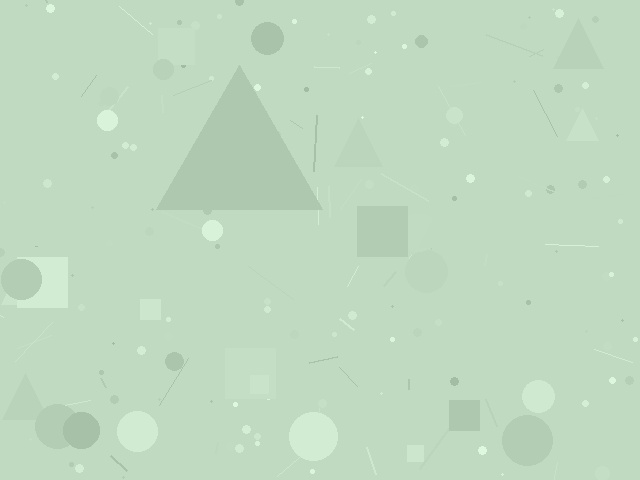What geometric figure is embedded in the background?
A triangle is embedded in the background.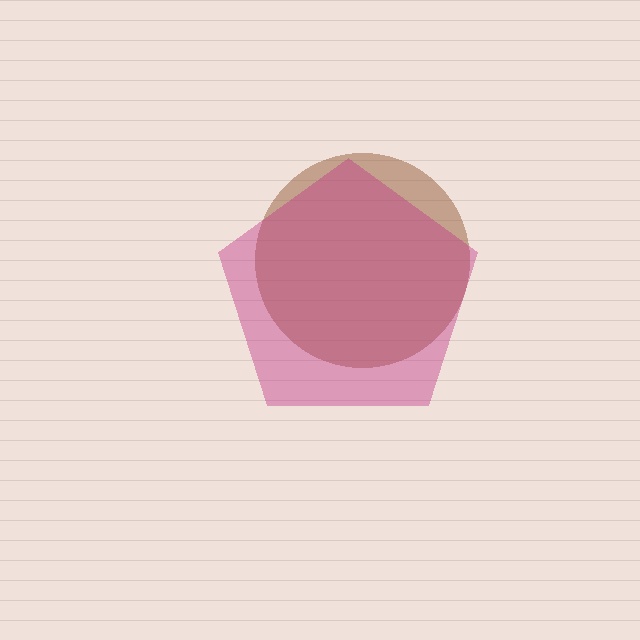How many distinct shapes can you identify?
There are 2 distinct shapes: a brown circle, a magenta pentagon.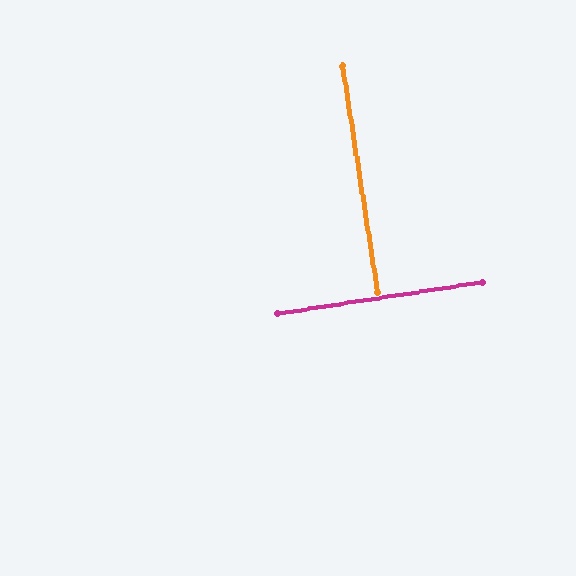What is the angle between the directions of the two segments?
Approximately 90 degrees.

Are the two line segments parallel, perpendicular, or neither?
Perpendicular — they meet at approximately 90°.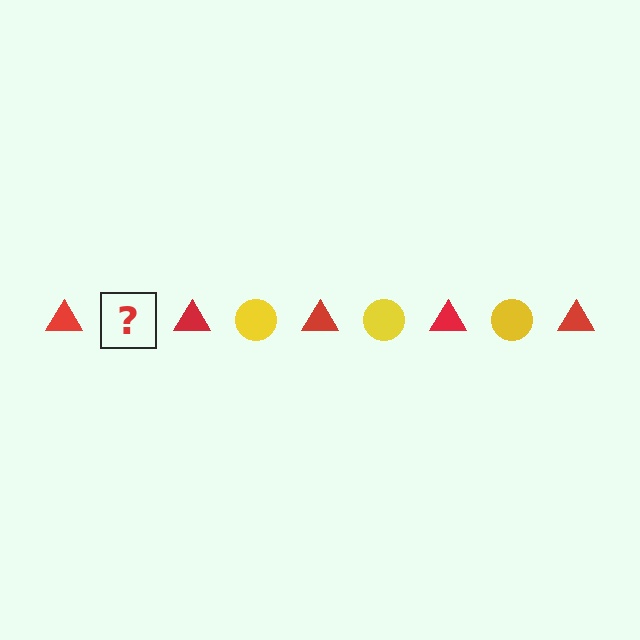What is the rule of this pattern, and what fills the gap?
The rule is that the pattern alternates between red triangle and yellow circle. The gap should be filled with a yellow circle.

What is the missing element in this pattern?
The missing element is a yellow circle.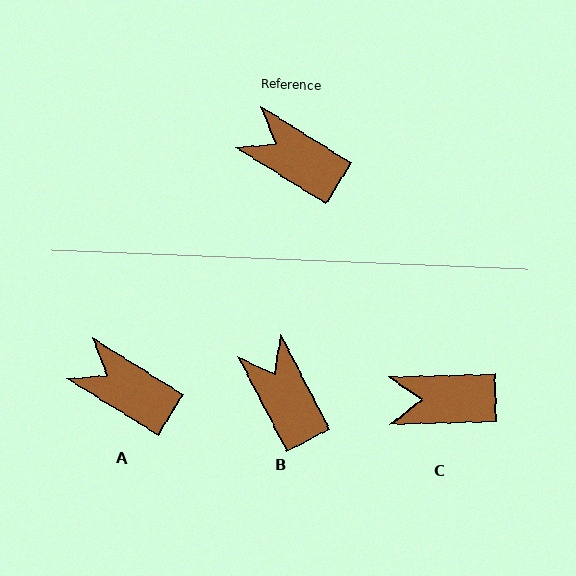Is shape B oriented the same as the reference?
No, it is off by about 31 degrees.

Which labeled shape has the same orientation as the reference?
A.